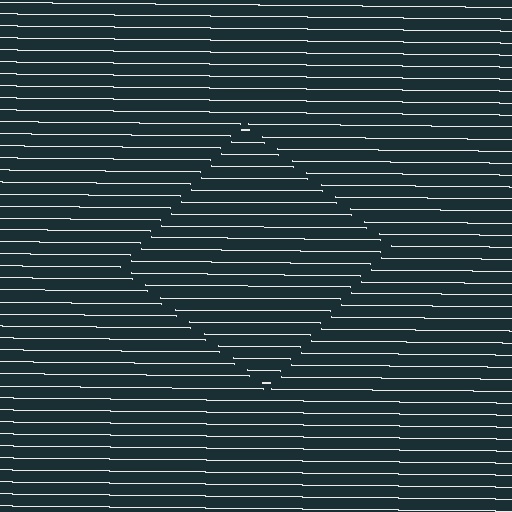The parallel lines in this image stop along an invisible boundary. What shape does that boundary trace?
An illusory square. The interior of the shape contains the same grating, shifted by half a period — the contour is defined by the phase discontinuity where line-ends from the inner and outer gratings abut.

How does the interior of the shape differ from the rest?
The interior of the shape contains the same grating, shifted by half a period — the contour is defined by the phase discontinuity where line-ends from the inner and outer gratings abut.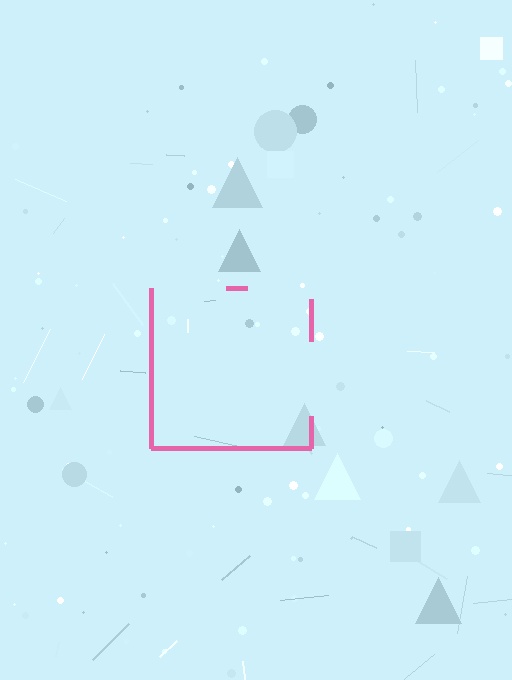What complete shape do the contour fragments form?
The contour fragments form a square.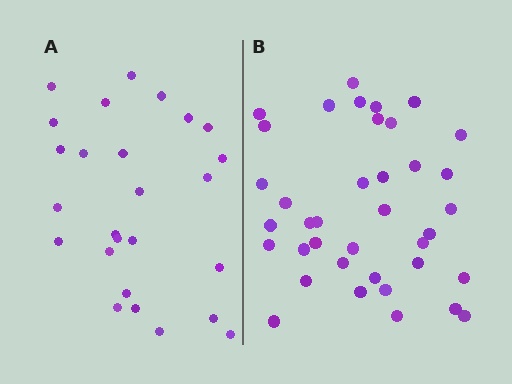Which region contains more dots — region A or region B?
Region B (the right region) has more dots.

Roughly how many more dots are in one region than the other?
Region B has roughly 12 or so more dots than region A.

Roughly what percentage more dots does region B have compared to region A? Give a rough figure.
About 45% more.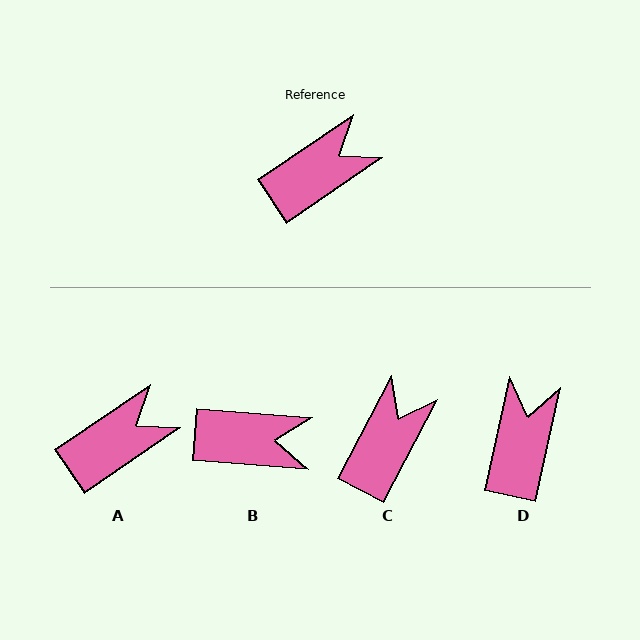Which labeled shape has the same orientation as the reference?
A.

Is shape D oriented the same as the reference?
No, it is off by about 44 degrees.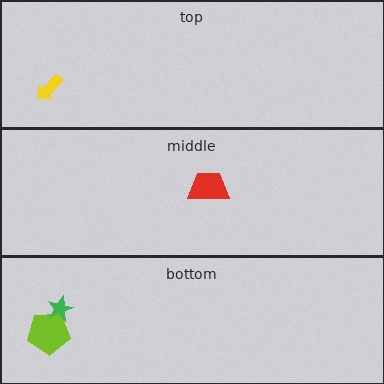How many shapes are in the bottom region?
2.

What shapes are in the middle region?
The red trapezoid.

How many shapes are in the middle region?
1.